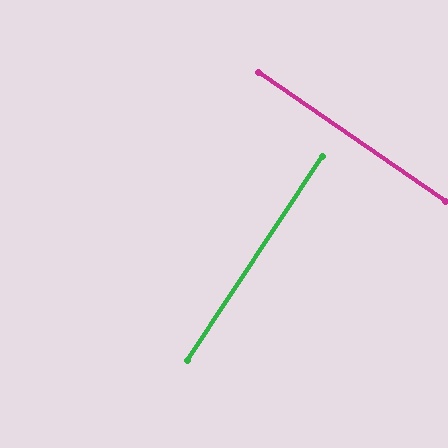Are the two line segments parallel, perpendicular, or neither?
Perpendicular — they meet at approximately 89°.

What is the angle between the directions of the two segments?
Approximately 89 degrees.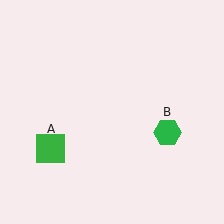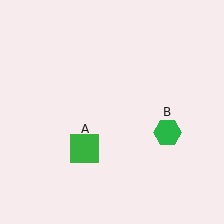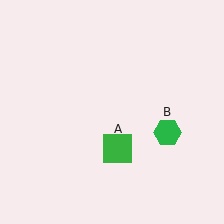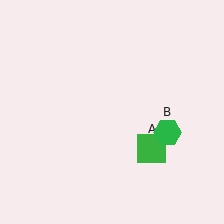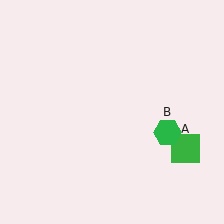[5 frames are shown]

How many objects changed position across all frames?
1 object changed position: green square (object A).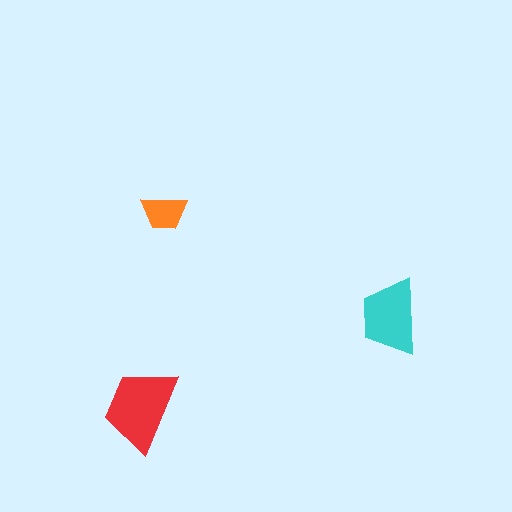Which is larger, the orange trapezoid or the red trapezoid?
The red one.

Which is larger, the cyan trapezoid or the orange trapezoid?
The cyan one.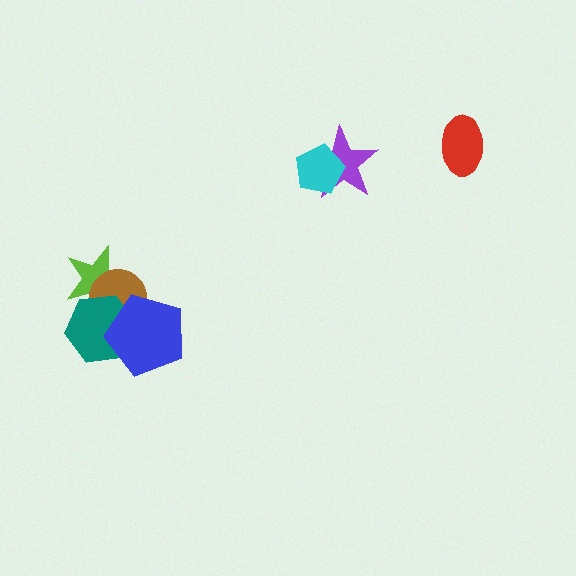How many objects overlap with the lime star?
2 objects overlap with the lime star.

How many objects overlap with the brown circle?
3 objects overlap with the brown circle.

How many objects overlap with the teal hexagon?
3 objects overlap with the teal hexagon.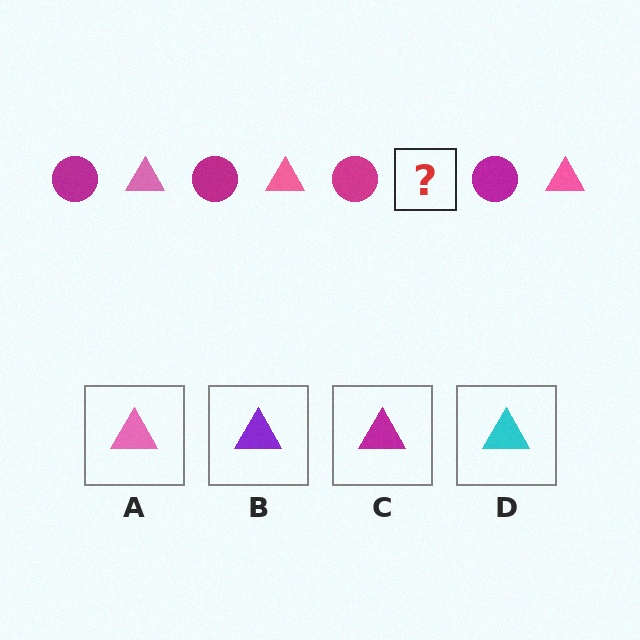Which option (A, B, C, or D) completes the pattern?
A.